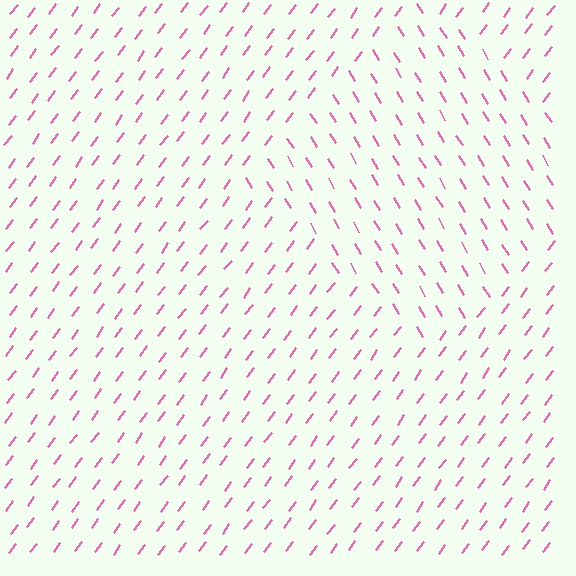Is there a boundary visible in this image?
Yes, there is a texture boundary formed by a change in line orientation.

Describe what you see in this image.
The image is filled with small pink line segments. A diamond region in the image has lines oriented differently from the surrounding lines, creating a visible texture boundary.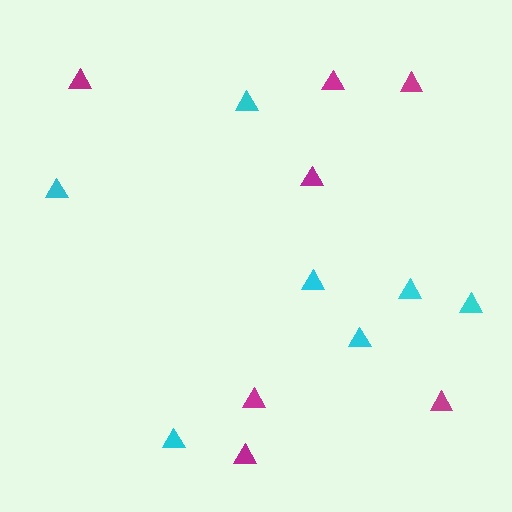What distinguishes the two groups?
There are 2 groups: one group of cyan triangles (7) and one group of magenta triangles (7).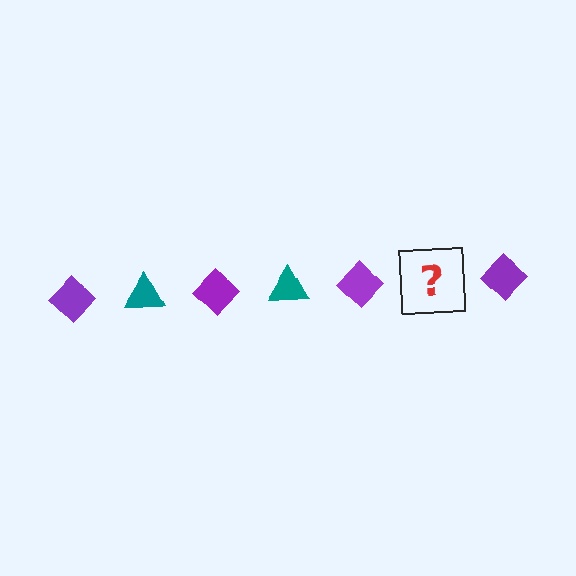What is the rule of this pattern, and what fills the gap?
The rule is that the pattern alternates between purple diamond and teal triangle. The gap should be filled with a teal triangle.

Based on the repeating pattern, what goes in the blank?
The blank should be a teal triangle.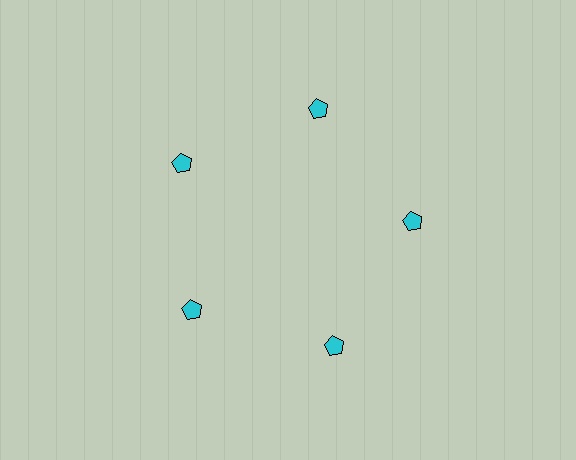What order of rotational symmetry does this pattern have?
This pattern has 5-fold rotational symmetry.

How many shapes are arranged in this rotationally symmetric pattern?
There are 5 shapes, arranged in 5 groups of 1.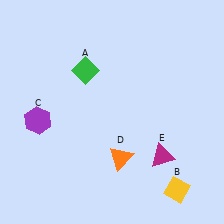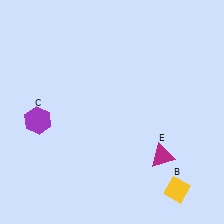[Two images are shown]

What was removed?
The orange triangle (D), the green diamond (A) were removed in Image 2.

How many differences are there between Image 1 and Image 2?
There are 2 differences between the two images.